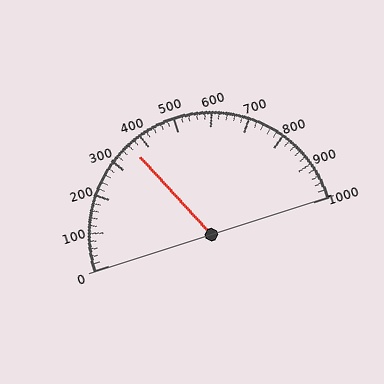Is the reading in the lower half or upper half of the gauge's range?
The reading is in the lower half of the range (0 to 1000).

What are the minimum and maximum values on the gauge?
The gauge ranges from 0 to 1000.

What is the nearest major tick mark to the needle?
The nearest major tick mark is 400.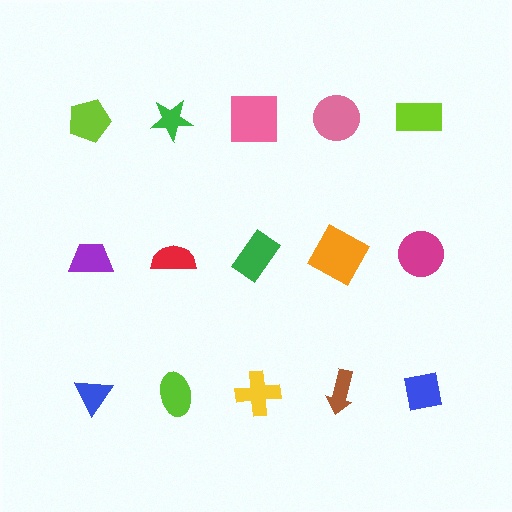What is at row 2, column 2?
A red semicircle.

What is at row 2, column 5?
A magenta circle.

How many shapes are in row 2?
5 shapes.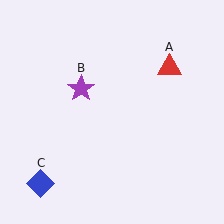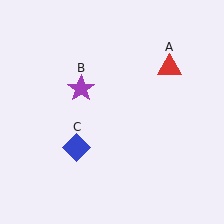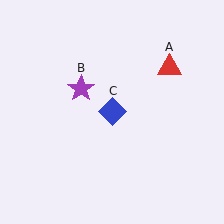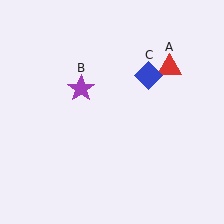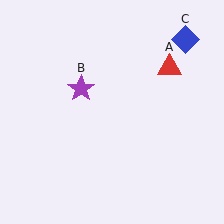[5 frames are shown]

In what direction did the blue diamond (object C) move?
The blue diamond (object C) moved up and to the right.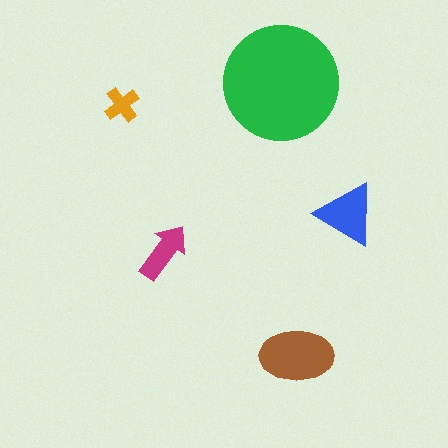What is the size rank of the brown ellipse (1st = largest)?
2nd.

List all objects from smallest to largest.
The orange cross, the magenta arrow, the blue triangle, the brown ellipse, the green circle.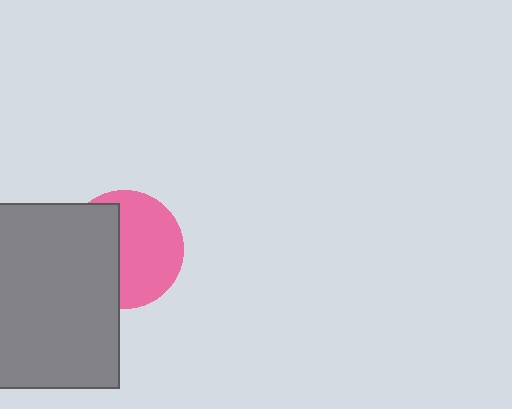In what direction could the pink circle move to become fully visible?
The pink circle could move right. That would shift it out from behind the gray rectangle entirely.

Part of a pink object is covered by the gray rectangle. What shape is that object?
It is a circle.